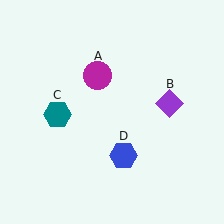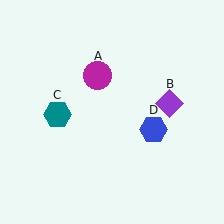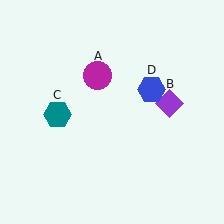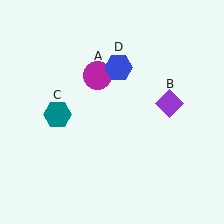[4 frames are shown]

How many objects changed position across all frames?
1 object changed position: blue hexagon (object D).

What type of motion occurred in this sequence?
The blue hexagon (object D) rotated counterclockwise around the center of the scene.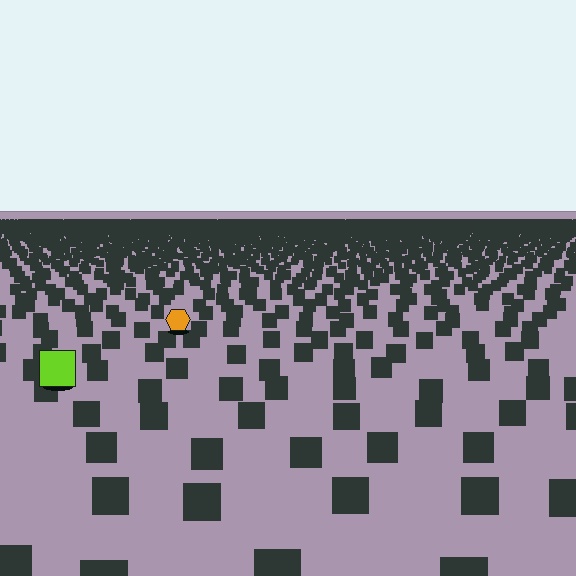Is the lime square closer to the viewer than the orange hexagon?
Yes. The lime square is closer — you can tell from the texture gradient: the ground texture is coarser near it.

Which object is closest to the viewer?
The lime square is closest. The texture marks near it are larger and more spread out.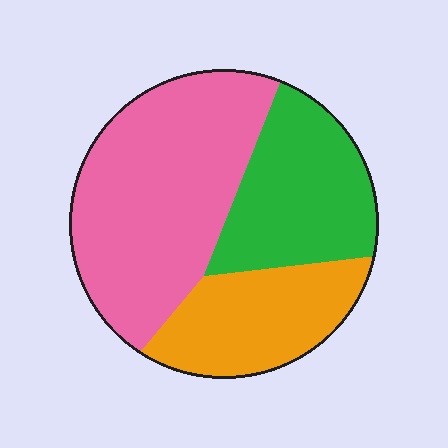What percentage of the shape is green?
Green covers about 30% of the shape.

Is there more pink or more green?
Pink.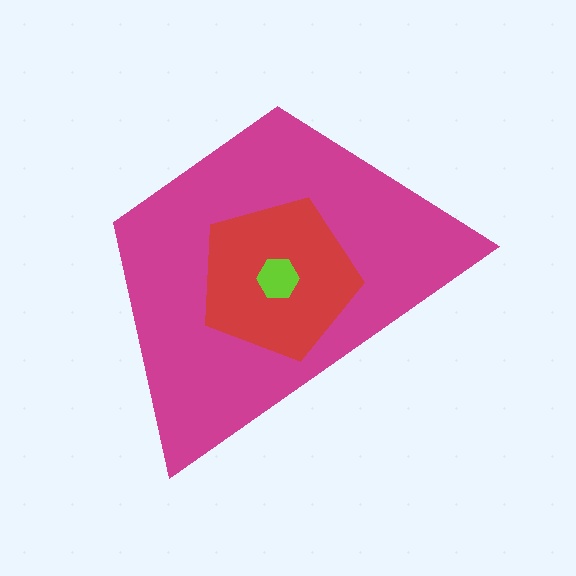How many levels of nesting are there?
3.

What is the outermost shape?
The magenta trapezoid.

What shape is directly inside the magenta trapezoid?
The red pentagon.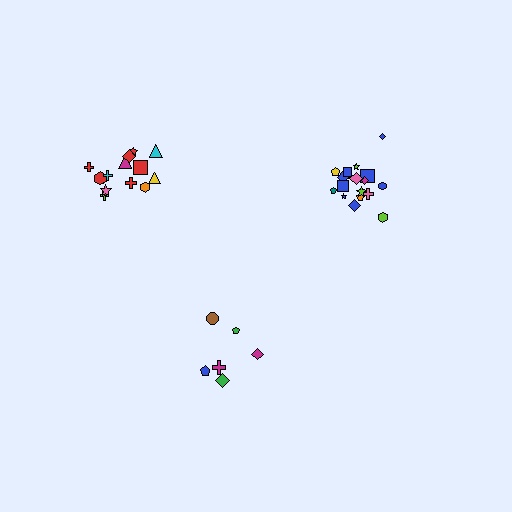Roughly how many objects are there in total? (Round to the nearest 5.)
Roughly 40 objects in total.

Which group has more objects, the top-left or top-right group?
The top-right group.